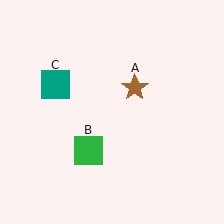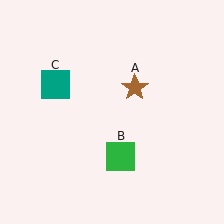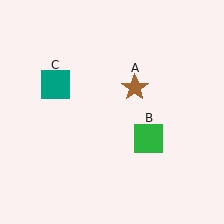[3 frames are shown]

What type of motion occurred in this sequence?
The green square (object B) rotated counterclockwise around the center of the scene.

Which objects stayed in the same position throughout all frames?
Brown star (object A) and teal square (object C) remained stationary.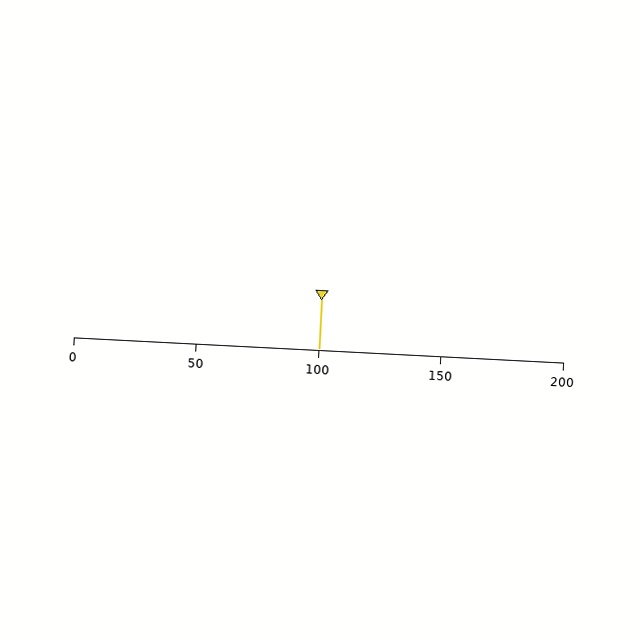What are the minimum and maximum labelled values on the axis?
The axis runs from 0 to 200.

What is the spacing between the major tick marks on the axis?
The major ticks are spaced 50 apart.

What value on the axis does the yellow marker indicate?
The marker indicates approximately 100.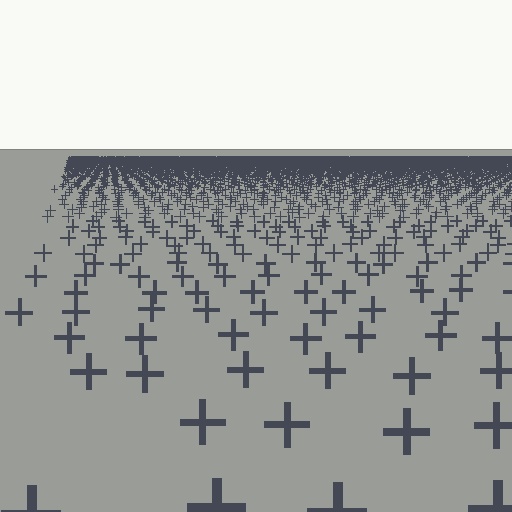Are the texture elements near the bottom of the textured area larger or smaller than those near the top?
Larger. Near the bottom, elements are closer to the viewer and appear at a bigger on-screen size.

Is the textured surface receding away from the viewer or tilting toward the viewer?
The surface is receding away from the viewer. Texture elements get smaller and denser toward the top.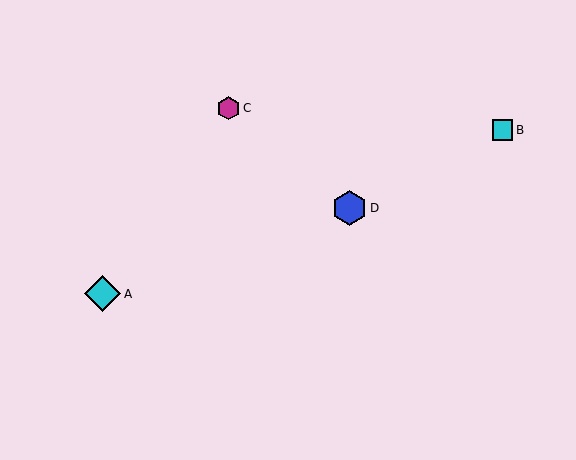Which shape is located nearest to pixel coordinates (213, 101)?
The magenta hexagon (labeled C) at (228, 108) is nearest to that location.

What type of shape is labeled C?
Shape C is a magenta hexagon.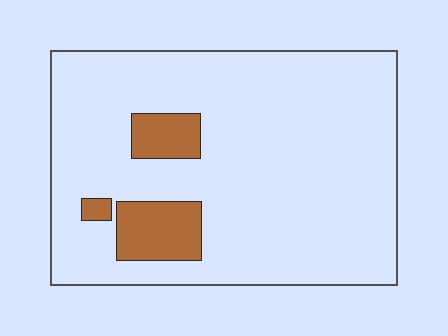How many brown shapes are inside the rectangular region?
3.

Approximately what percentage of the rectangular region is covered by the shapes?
Approximately 10%.